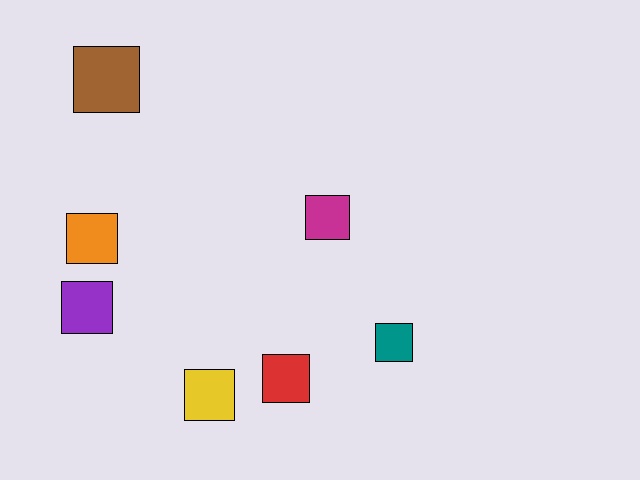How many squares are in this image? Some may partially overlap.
There are 7 squares.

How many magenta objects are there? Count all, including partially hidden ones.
There is 1 magenta object.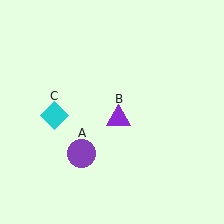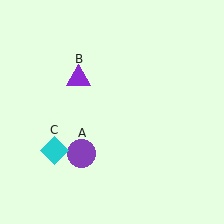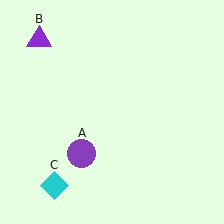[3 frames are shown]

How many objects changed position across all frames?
2 objects changed position: purple triangle (object B), cyan diamond (object C).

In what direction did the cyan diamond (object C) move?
The cyan diamond (object C) moved down.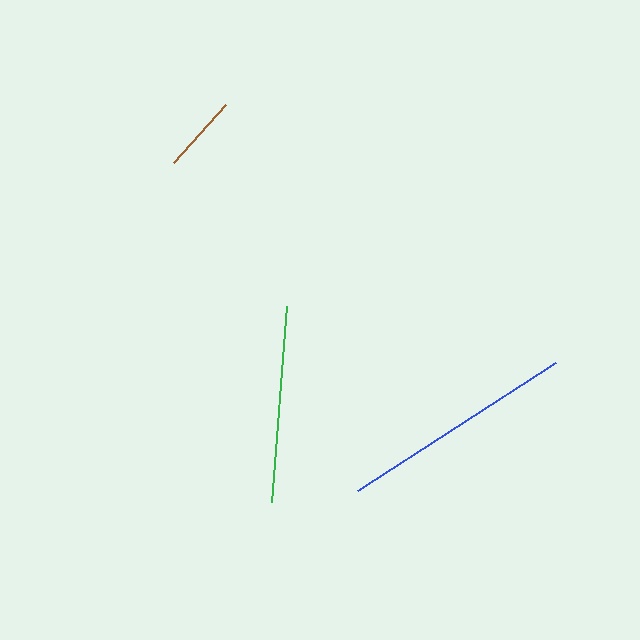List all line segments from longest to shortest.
From longest to shortest: blue, green, brown.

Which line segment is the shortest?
The brown line is the shortest at approximately 78 pixels.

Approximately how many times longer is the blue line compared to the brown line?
The blue line is approximately 3.0 times the length of the brown line.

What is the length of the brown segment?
The brown segment is approximately 78 pixels long.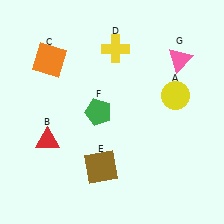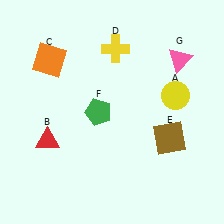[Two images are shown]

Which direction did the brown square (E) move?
The brown square (E) moved right.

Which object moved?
The brown square (E) moved right.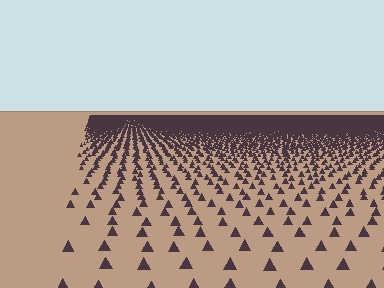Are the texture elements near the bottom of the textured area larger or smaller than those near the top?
Larger. Near the bottom, elements are closer to the viewer and appear at a bigger on-screen size.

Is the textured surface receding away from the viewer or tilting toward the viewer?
The surface is receding away from the viewer. Texture elements get smaller and denser toward the top.